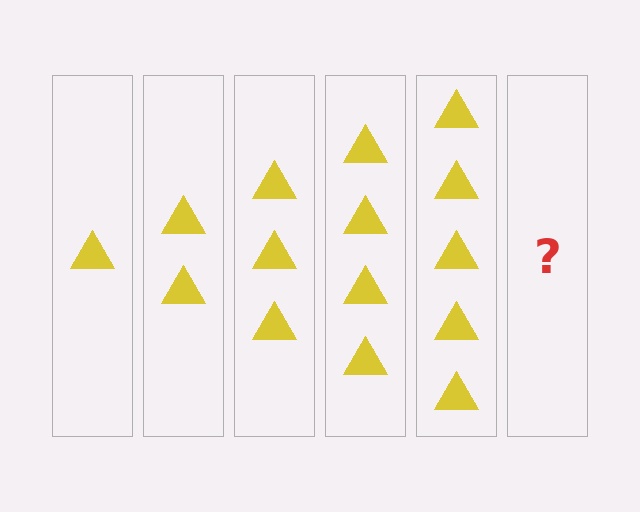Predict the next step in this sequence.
The next step is 6 triangles.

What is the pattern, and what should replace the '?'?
The pattern is that each step adds one more triangle. The '?' should be 6 triangles.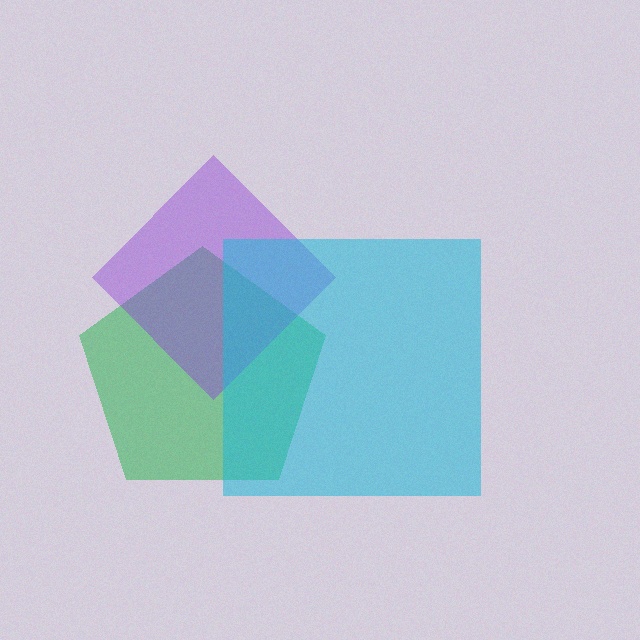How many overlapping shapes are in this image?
There are 3 overlapping shapes in the image.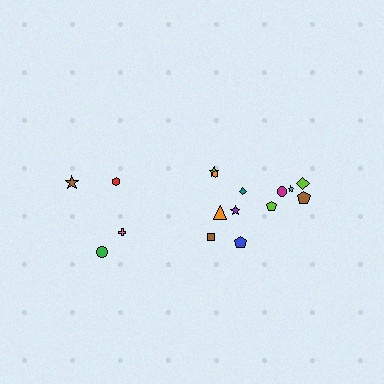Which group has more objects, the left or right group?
The right group.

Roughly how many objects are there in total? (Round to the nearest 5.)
Roughly 15 objects in total.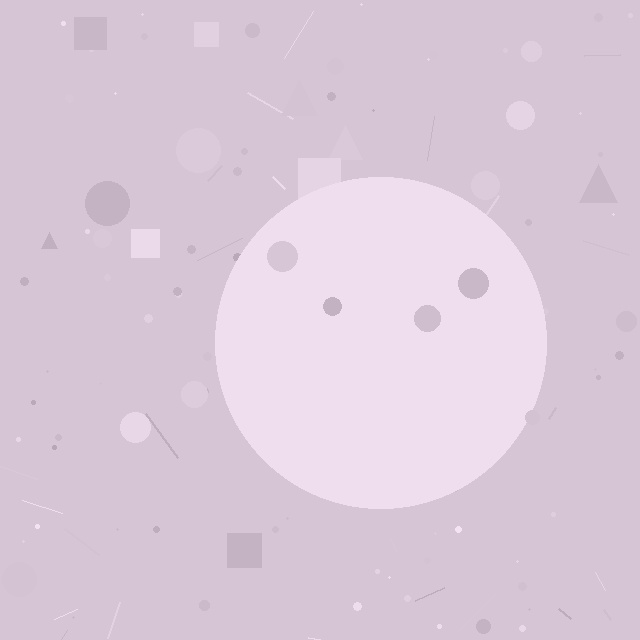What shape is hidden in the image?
A circle is hidden in the image.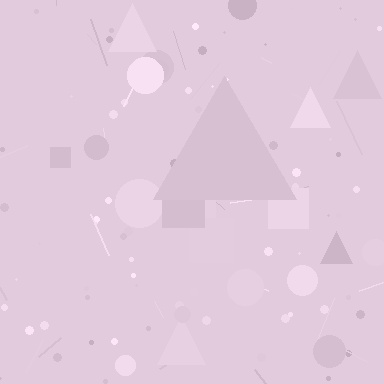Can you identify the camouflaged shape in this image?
The camouflaged shape is a triangle.